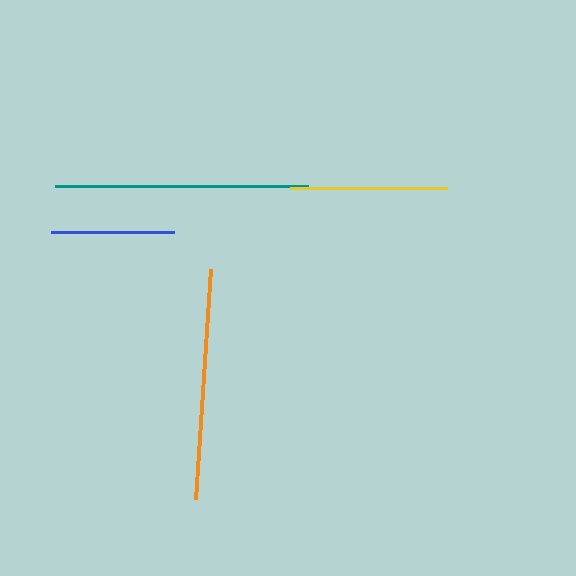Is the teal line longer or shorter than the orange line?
The teal line is longer than the orange line.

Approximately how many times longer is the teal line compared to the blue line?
The teal line is approximately 2.1 times the length of the blue line.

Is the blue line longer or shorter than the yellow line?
The yellow line is longer than the blue line.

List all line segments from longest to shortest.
From longest to shortest: teal, orange, yellow, blue.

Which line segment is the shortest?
The blue line is the shortest at approximately 123 pixels.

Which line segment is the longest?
The teal line is the longest at approximately 252 pixels.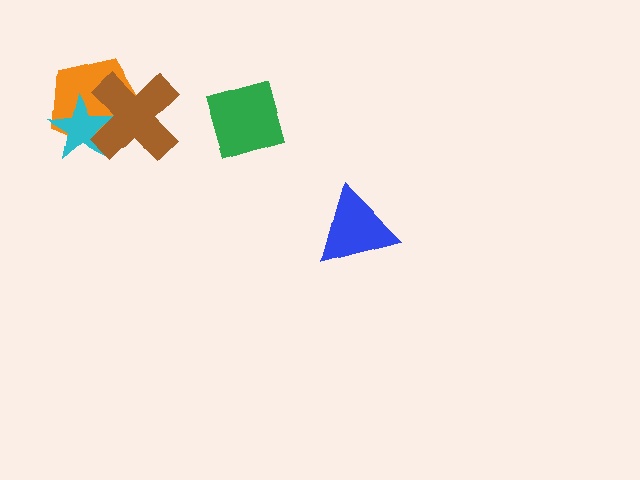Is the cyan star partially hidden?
Yes, it is partially covered by another shape.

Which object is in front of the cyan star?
The brown cross is in front of the cyan star.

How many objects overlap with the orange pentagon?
2 objects overlap with the orange pentagon.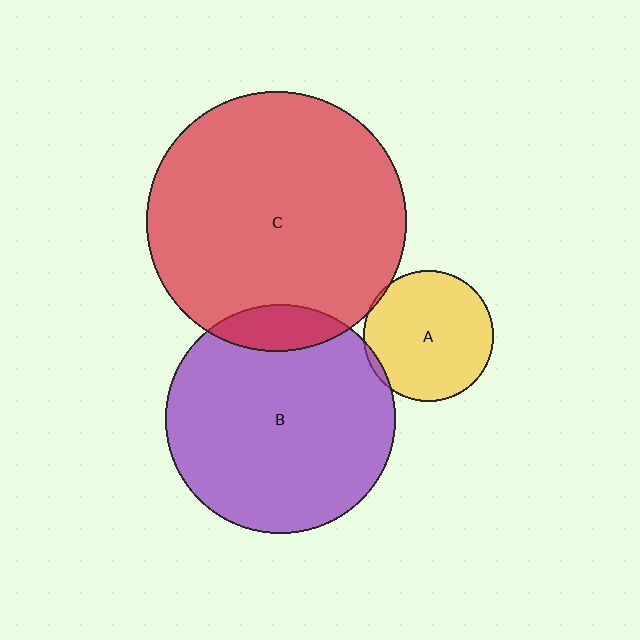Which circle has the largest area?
Circle C (red).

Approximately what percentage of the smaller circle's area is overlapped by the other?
Approximately 5%.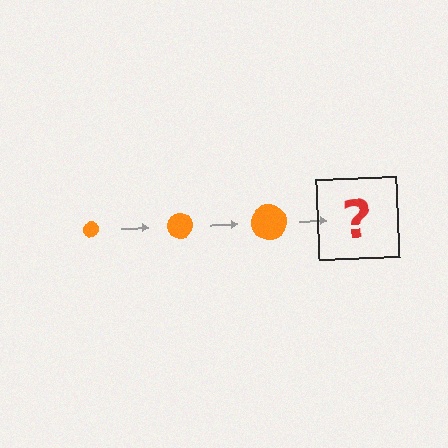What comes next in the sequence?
The next element should be an orange circle, larger than the previous one.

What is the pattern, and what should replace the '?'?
The pattern is that the circle gets progressively larger each step. The '?' should be an orange circle, larger than the previous one.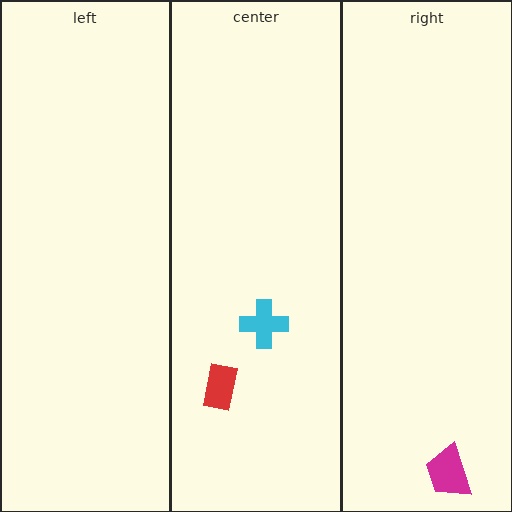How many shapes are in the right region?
1.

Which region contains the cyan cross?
The center region.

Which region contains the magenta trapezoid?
The right region.